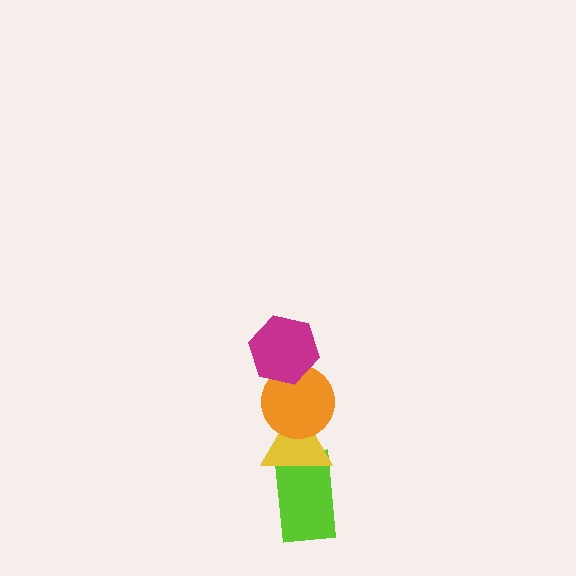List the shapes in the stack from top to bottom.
From top to bottom: the magenta hexagon, the orange circle, the yellow triangle, the lime rectangle.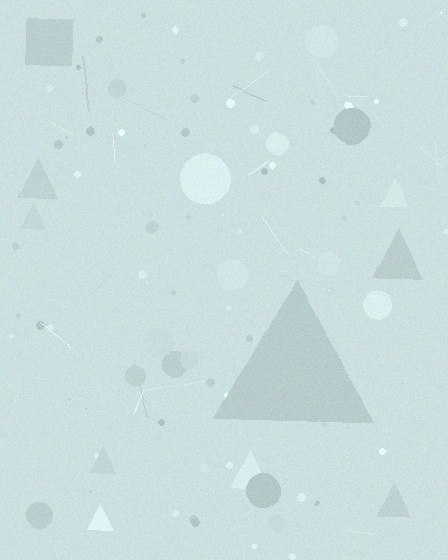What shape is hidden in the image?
A triangle is hidden in the image.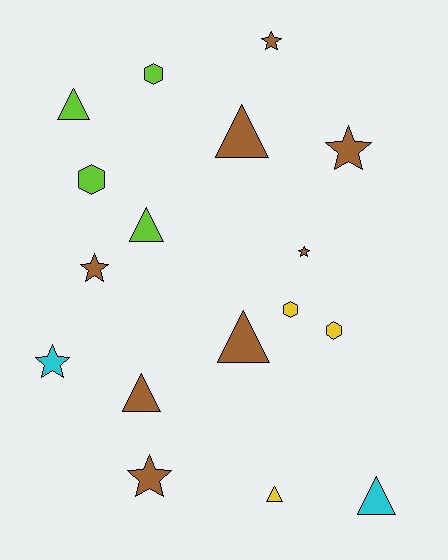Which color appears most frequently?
Brown, with 8 objects.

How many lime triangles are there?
There are 2 lime triangles.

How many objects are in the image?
There are 17 objects.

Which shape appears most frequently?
Triangle, with 7 objects.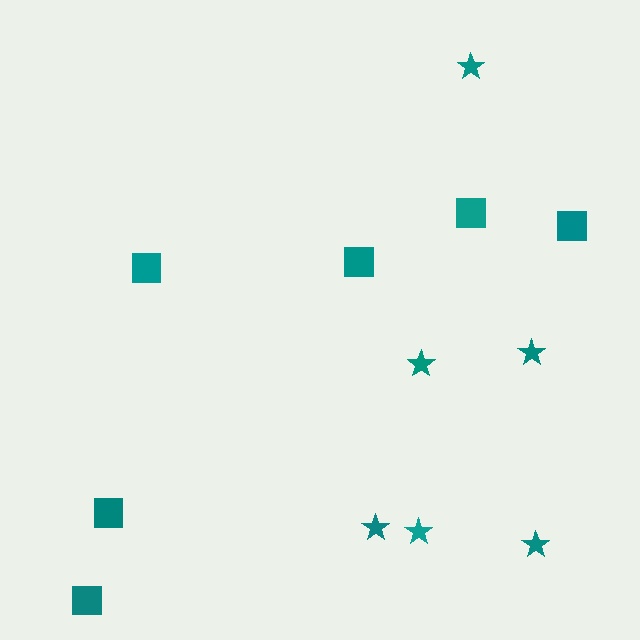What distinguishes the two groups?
There are 2 groups: one group of squares (6) and one group of stars (6).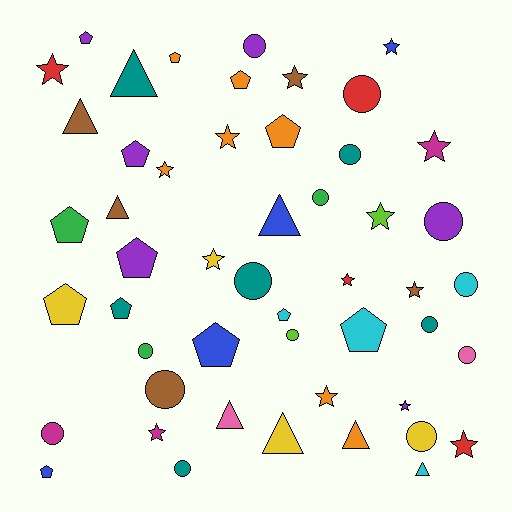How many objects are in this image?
There are 50 objects.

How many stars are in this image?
There are 14 stars.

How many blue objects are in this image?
There are 4 blue objects.